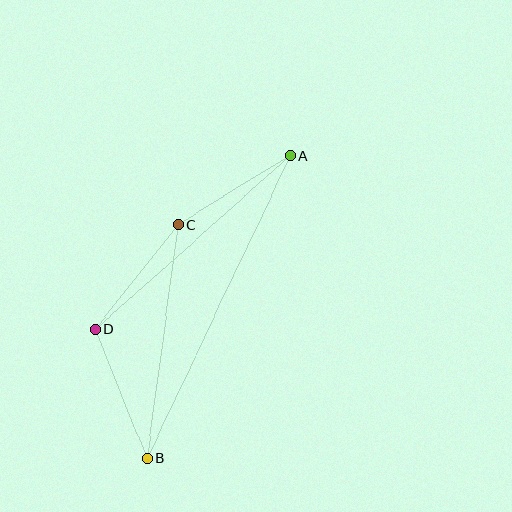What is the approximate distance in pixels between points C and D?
The distance between C and D is approximately 134 pixels.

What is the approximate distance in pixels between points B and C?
The distance between B and C is approximately 236 pixels.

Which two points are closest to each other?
Points A and C are closest to each other.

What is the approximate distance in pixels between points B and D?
The distance between B and D is approximately 139 pixels.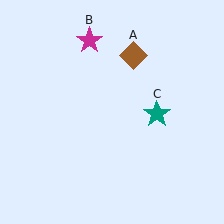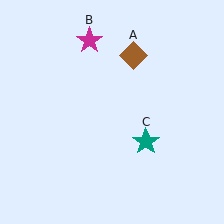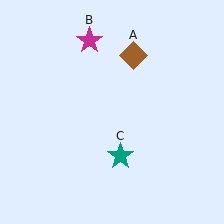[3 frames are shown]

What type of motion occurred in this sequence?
The teal star (object C) rotated clockwise around the center of the scene.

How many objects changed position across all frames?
1 object changed position: teal star (object C).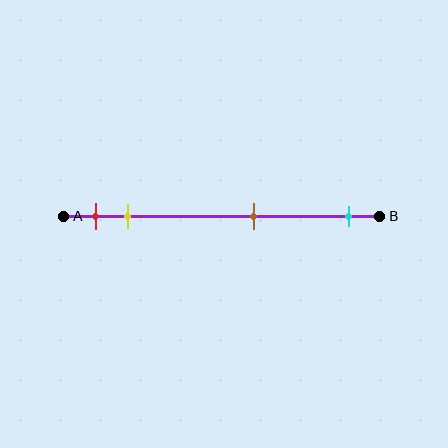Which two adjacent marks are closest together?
The red and yellow marks are the closest adjacent pair.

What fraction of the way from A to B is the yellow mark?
The yellow mark is approximately 20% (0.2) of the way from A to B.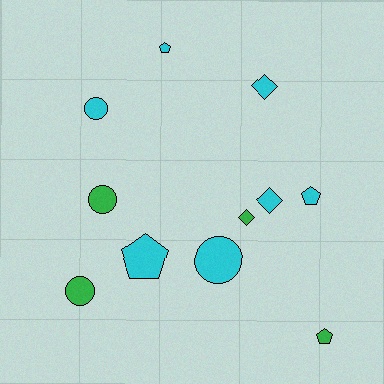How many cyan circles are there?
There are 2 cyan circles.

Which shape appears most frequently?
Pentagon, with 4 objects.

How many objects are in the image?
There are 11 objects.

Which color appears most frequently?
Cyan, with 7 objects.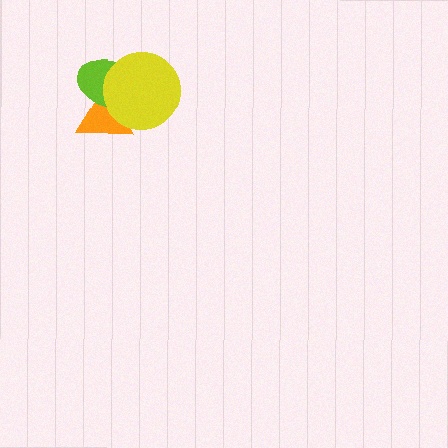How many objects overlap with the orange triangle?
2 objects overlap with the orange triangle.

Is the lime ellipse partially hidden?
Yes, it is partially covered by another shape.